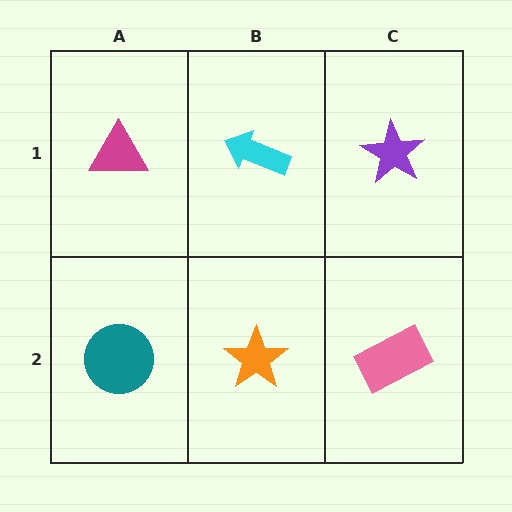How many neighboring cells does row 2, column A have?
2.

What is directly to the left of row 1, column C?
A cyan arrow.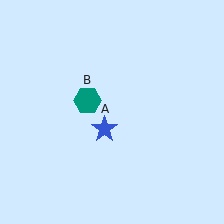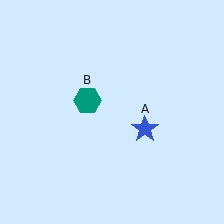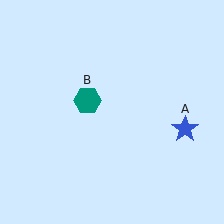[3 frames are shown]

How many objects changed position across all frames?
1 object changed position: blue star (object A).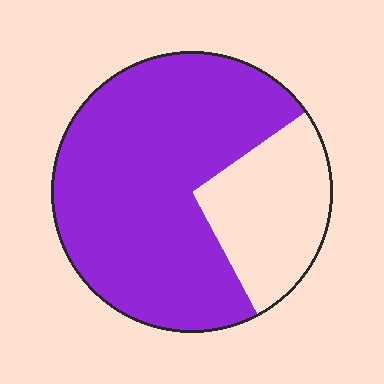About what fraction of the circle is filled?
About three quarters (3/4).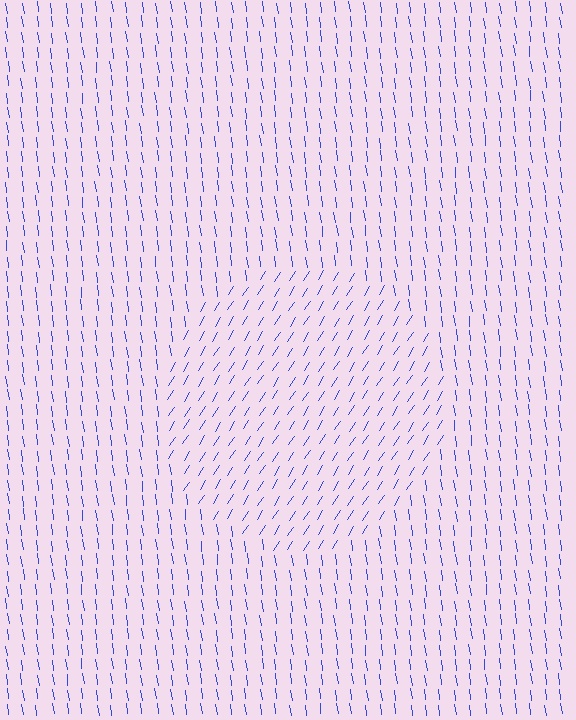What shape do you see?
I see a circle.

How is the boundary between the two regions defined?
The boundary is defined purely by a change in line orientation (approximately 39 degrees difference). All lines are the same color and thickness.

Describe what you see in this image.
The image is filled with small blue line segments. A circle region in the image has lines oriented differently from the surrounding lines, creating a visible texture boundary.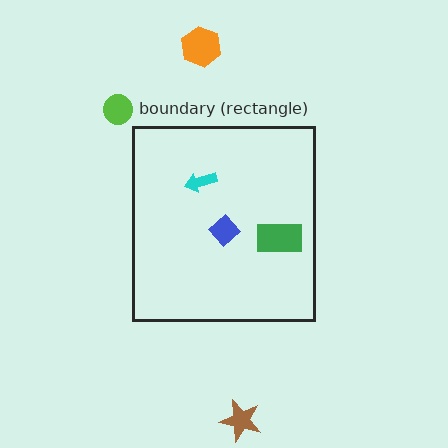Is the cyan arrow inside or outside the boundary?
Inside.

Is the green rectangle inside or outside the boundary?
Inside.